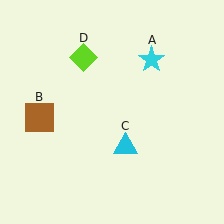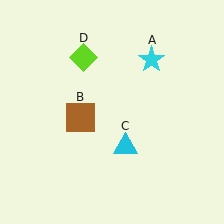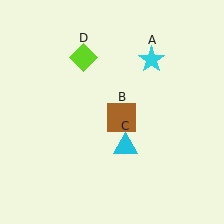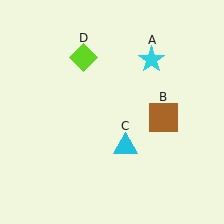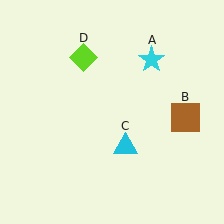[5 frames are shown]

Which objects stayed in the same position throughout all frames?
Cyan star (object A) and cyan triangle (object C) and lime diamond (object D) remained stationary.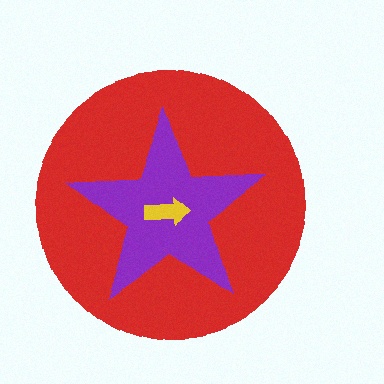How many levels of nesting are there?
3.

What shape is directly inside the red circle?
The purple star.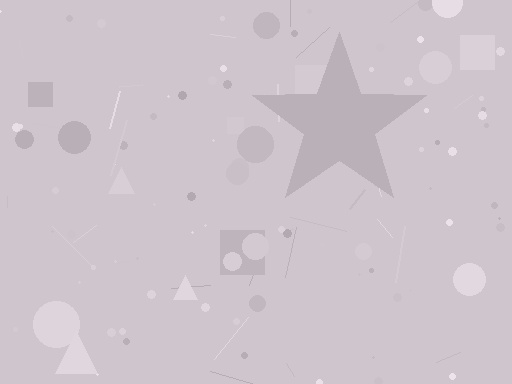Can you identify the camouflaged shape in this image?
The camouflaged shape is a star.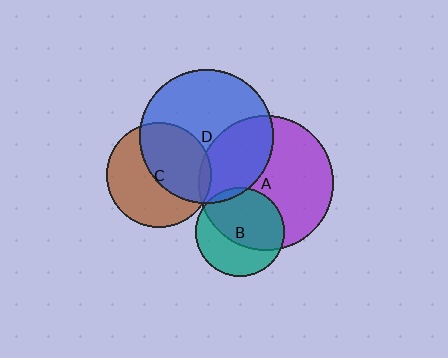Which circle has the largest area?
Circle A (purple).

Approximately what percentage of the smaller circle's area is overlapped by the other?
Approximately 5%.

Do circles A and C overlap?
Yes.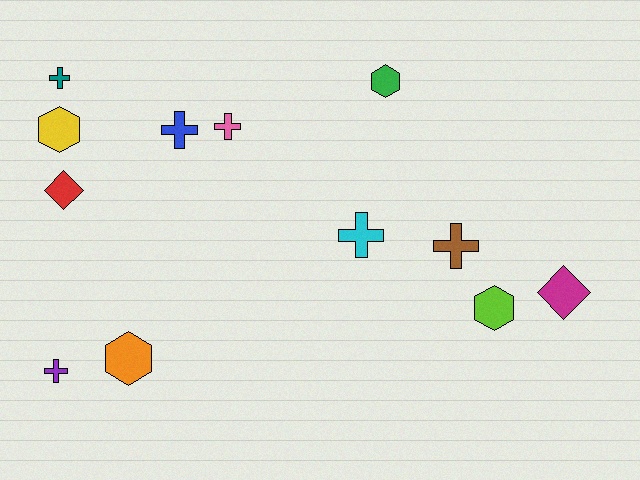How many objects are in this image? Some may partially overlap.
There are 12 objects.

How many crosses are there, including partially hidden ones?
There are 6 crosses.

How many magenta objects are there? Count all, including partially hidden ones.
There is 1 magenta object.